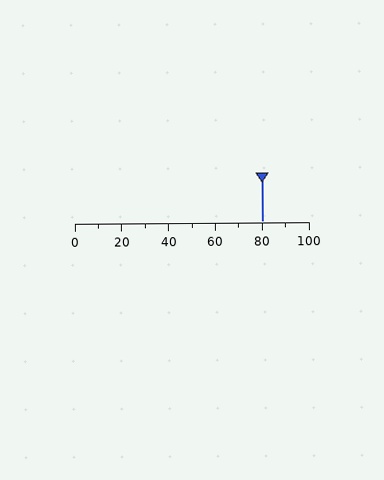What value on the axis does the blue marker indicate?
The marker indicates approximately 80.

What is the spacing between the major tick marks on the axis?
The major ticks are spaced 20 apart.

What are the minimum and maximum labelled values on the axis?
The axis runs from 0 to 100.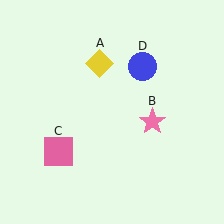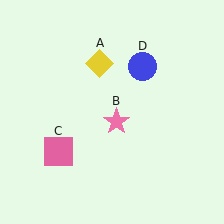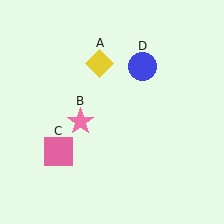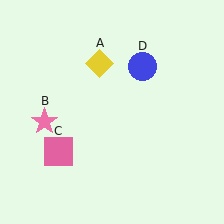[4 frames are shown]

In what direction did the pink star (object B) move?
The pink star (object B) moved left.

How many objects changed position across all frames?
1 object changed position: pink star (object B).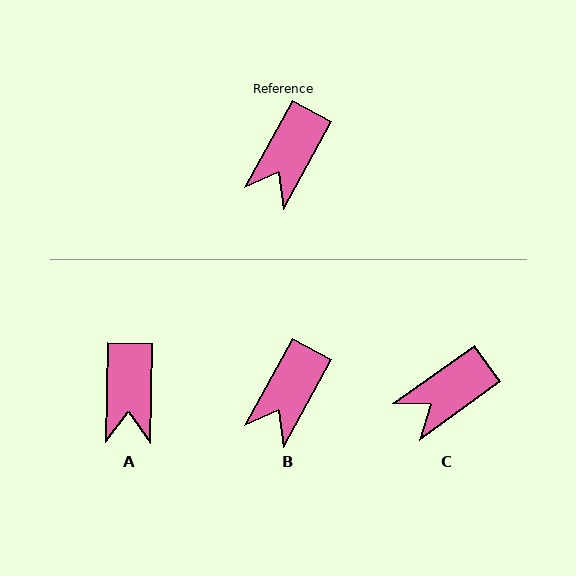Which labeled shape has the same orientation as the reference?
B.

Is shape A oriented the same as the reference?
No, it is off by about 28 degrees.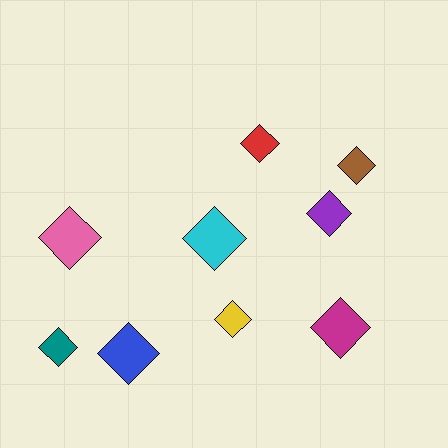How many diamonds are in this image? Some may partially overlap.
There are 9 diamonds.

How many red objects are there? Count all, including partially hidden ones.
There is 1 red object.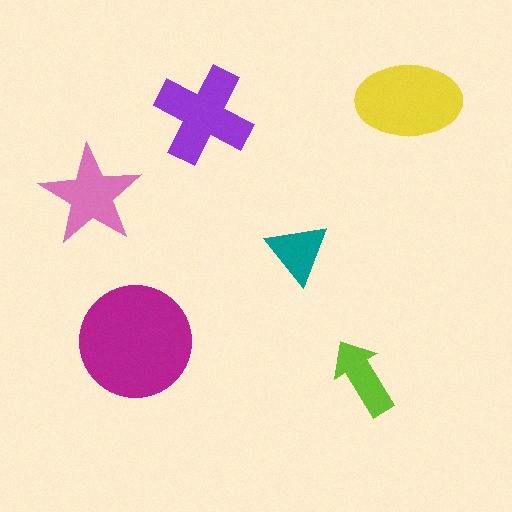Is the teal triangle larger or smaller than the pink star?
Smaller.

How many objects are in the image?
There are 6 objects in the image.